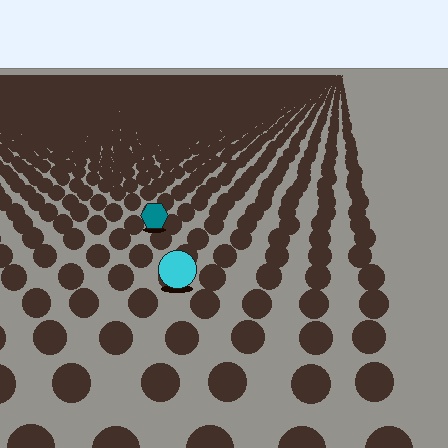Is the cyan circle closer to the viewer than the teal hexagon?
Yes. The cyan circle is closer — you can tell from the texture gradient: the ground texture is coarser near it.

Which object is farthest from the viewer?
The teal hexagon is farthest from the viewer. It appears smaller and the ground texture around it is denser.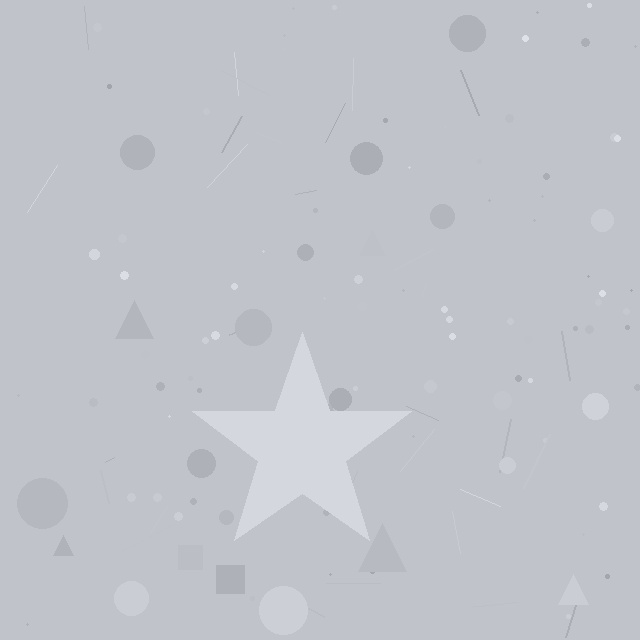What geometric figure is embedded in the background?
A star is embedded in the background.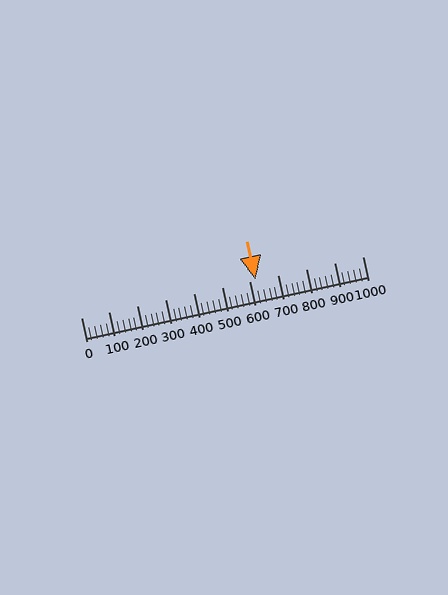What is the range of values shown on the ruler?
The ruler shows values from 0 to 1000.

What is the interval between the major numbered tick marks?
The major tick marks are spaced 100 units apart.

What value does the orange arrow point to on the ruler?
The orange arrow points to approximately 620.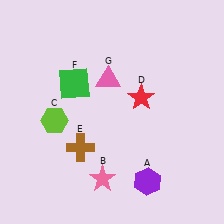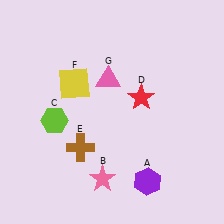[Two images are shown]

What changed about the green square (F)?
In Image 1, F is green. In Image 2, it changed to yellow.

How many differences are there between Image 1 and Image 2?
There is 1 difference between the two images.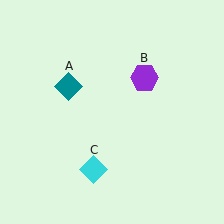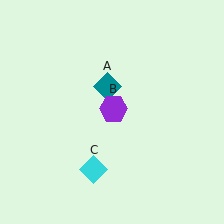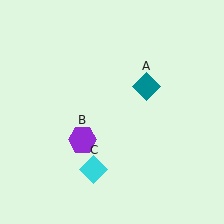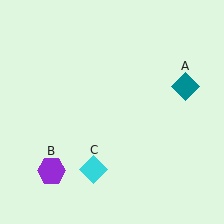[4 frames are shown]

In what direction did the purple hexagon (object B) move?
The purple hexagon (object B) moved down and to the left.